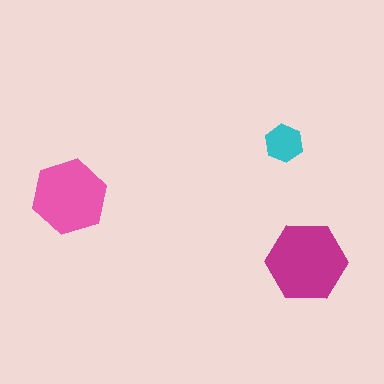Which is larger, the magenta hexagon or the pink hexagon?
The magenta one.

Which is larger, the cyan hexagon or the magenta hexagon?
The magenta one.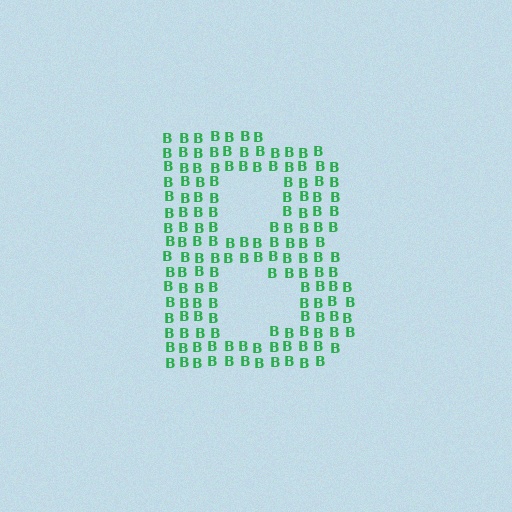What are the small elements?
The small elements are letter B's.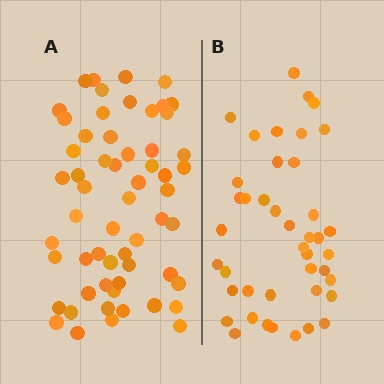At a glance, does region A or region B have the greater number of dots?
Region A (the left region) has more dots.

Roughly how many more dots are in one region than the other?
Region A has approximately 15 more dots than region B.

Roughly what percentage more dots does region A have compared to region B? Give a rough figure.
About 40% more.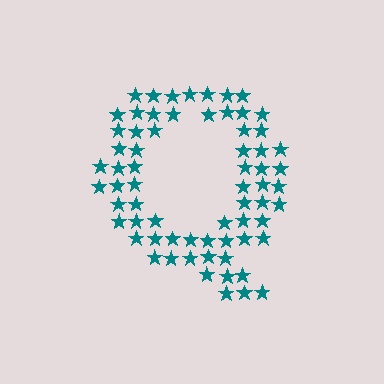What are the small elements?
The small elements are stars.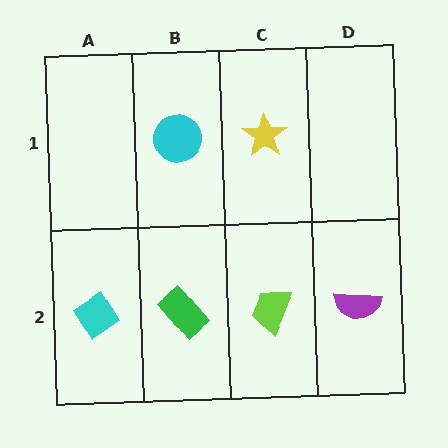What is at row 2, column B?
A green rectangle.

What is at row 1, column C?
A yellow star.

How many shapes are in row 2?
4 shapes.